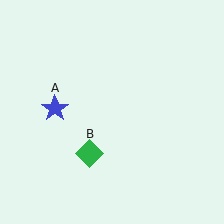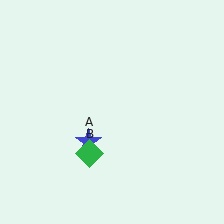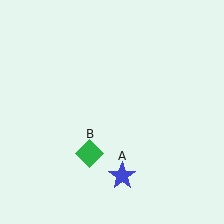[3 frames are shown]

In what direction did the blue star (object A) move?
The blue star (object A) moved down and to the right.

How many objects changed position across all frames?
1 object changed position: blue star (object A).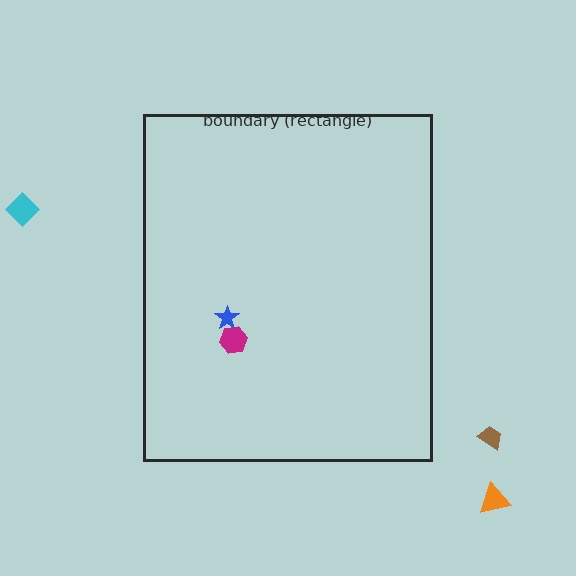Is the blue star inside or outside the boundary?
Inside.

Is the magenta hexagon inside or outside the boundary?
Inside.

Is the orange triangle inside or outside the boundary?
Outside.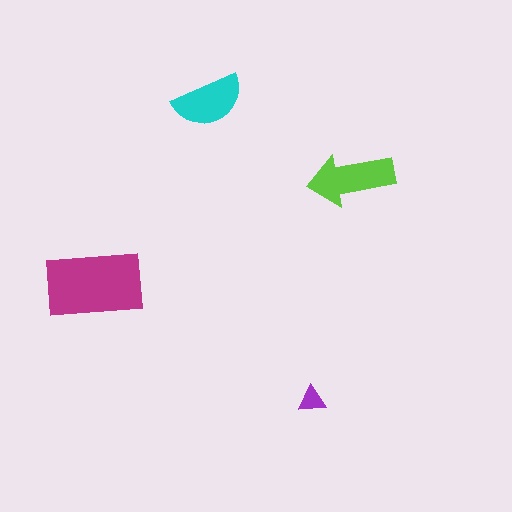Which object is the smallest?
The purple triangle.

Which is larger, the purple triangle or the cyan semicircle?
The cyan semicircle.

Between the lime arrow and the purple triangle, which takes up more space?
The lime arrow.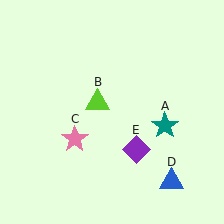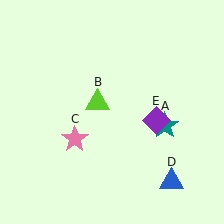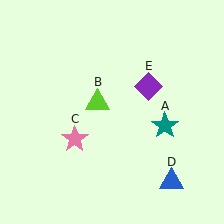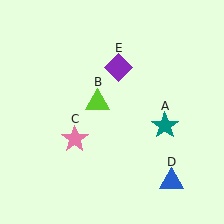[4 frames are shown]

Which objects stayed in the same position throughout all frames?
Teal star (object A) and lime triangle (object B) and pink star (object C) and blue triangle (object D) remained stationary.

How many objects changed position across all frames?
1 object changed position: purple diamond (object E).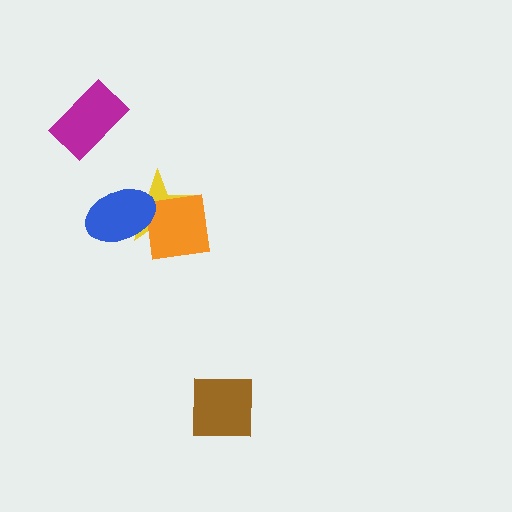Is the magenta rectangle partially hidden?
No, no other shape covers it.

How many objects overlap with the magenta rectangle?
0 objects overlap with the magenta rectangle.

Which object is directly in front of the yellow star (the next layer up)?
The orange square is directly in front of the yellow star.